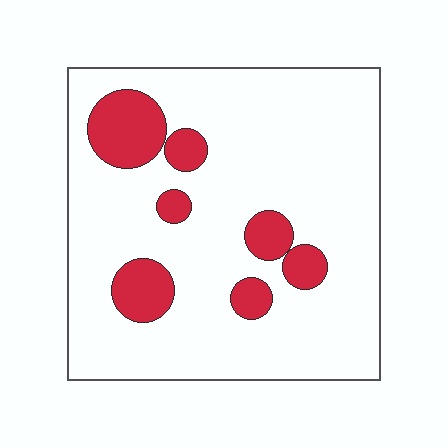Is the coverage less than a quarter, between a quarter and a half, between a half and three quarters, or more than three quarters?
Less than a quarter.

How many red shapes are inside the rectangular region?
7.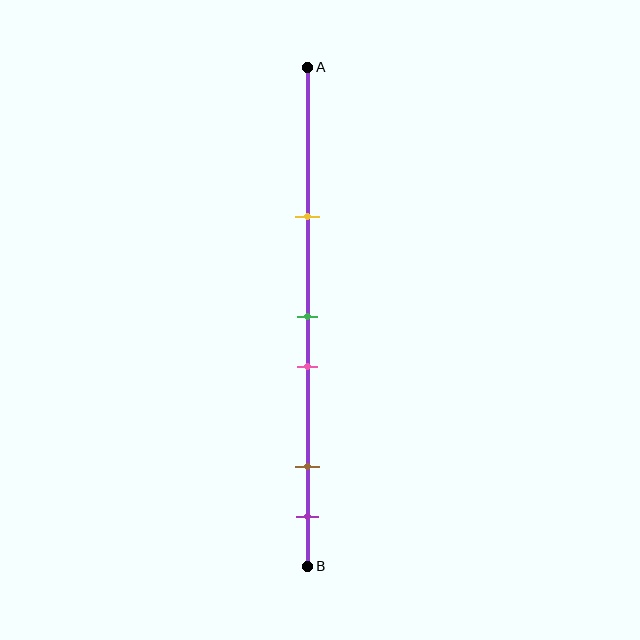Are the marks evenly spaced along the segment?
No, the marks are not evenly spaced.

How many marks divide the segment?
There are 5 marks dividing the segment.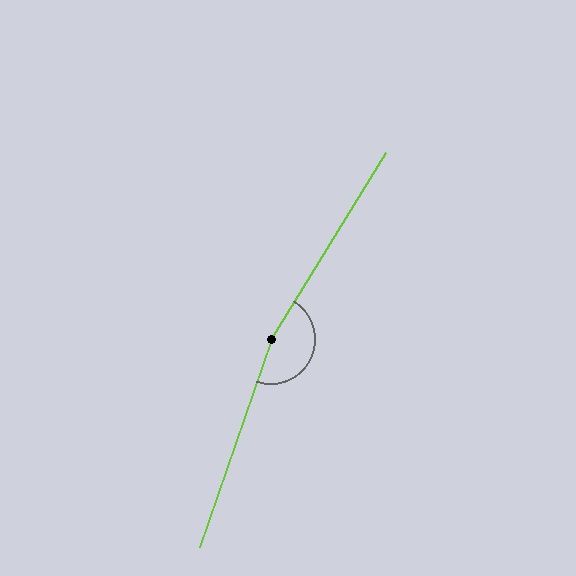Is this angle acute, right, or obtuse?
It is obtuse.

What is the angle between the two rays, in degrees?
Approximately 167 degrees.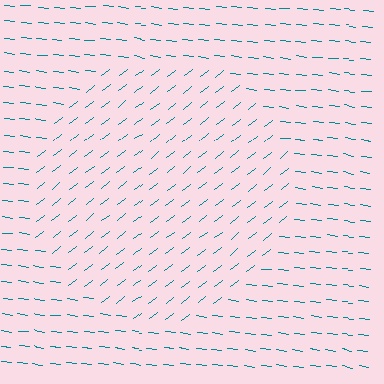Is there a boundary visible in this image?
Yes, there is a texture boundary formed by a change in line orientation.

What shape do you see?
I see a circle.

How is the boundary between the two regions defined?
The boundary is defined purely by a change in line orientation (approximately 45 degrees difference). All lines are the same color and thickness.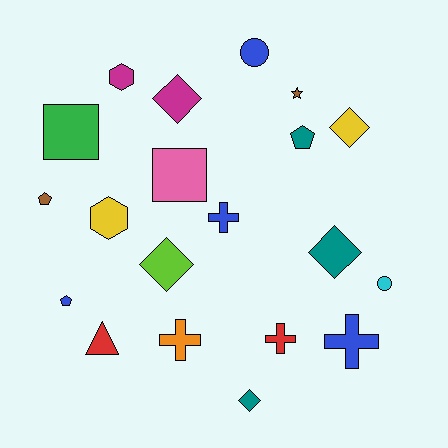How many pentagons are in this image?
There are 3 pentagons.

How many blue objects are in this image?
There are 4 blue objects.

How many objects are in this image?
There are 20 objects.